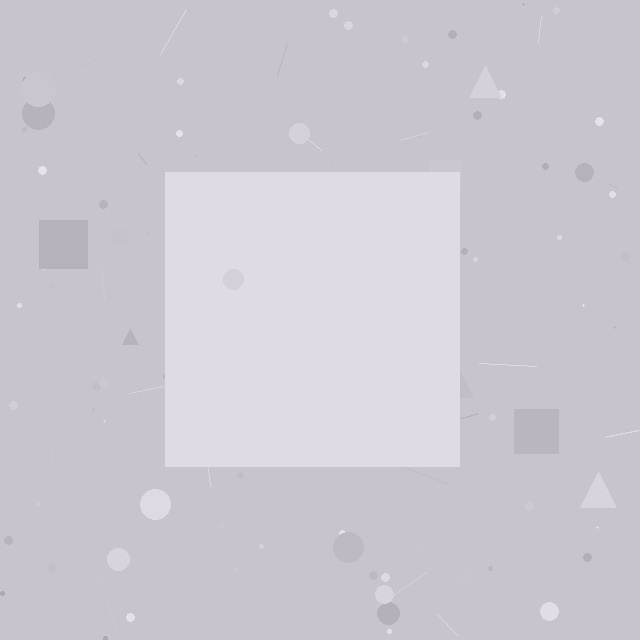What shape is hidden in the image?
A square is hidden in the image.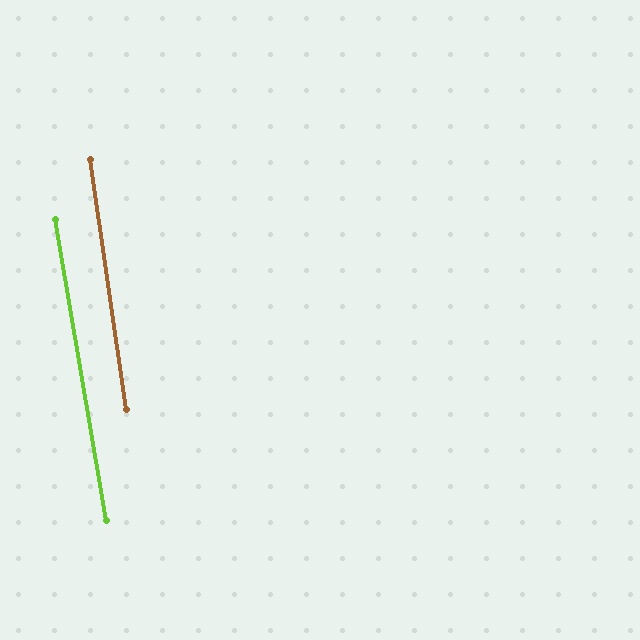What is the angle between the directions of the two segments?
Approximately 1 degree.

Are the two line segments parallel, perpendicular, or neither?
Parallel — their directions differ by only 1.3°.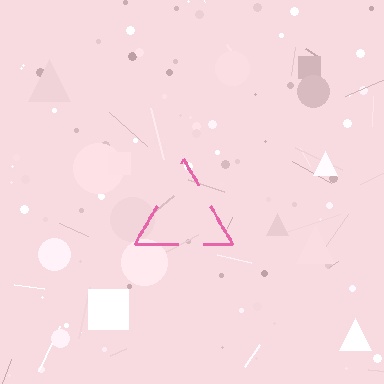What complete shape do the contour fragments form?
The contour fragments form a triangle.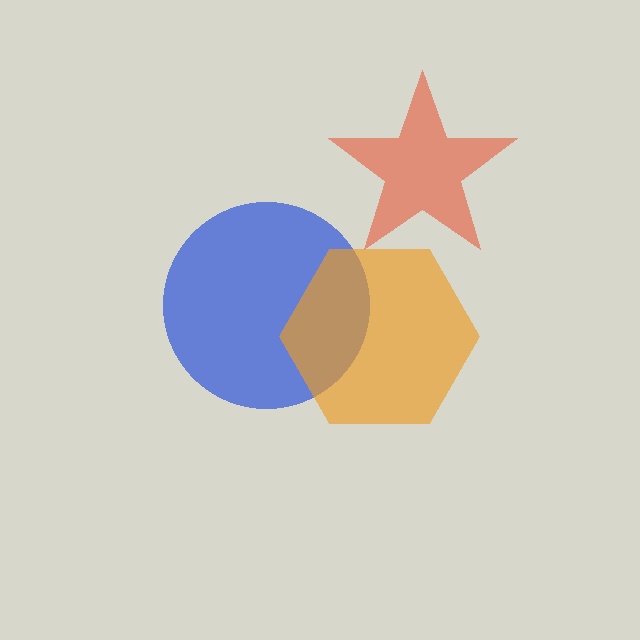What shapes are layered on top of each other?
The layered shapes are: a blue circle, a red star, an orange hexagon.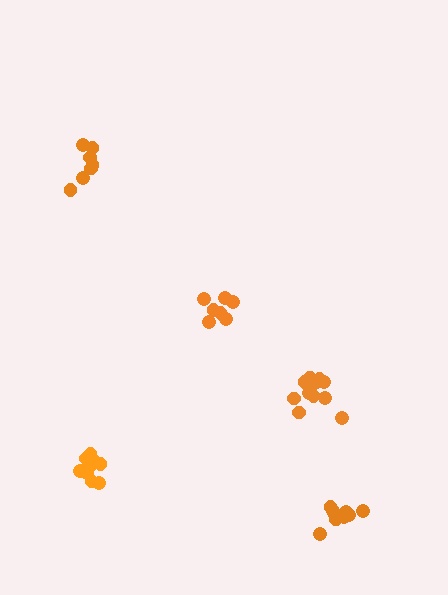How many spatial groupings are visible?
There are 5 spatial groupings.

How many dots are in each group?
Group 1: 7 dots, Group 2: 10 dots, Group 3: 11 dots, Group 4: 7 dots, Group 5: 9 dots (44 total).